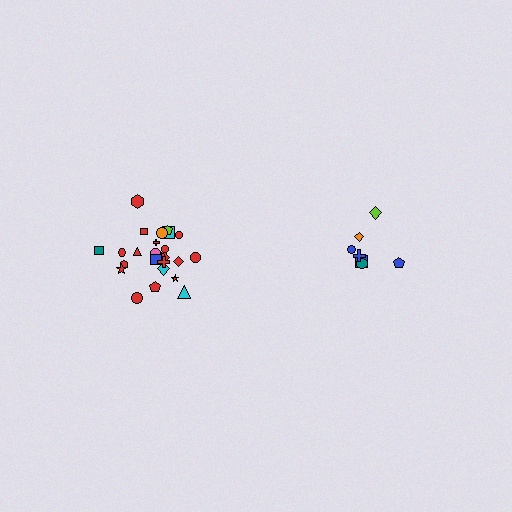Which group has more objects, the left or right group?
The left group.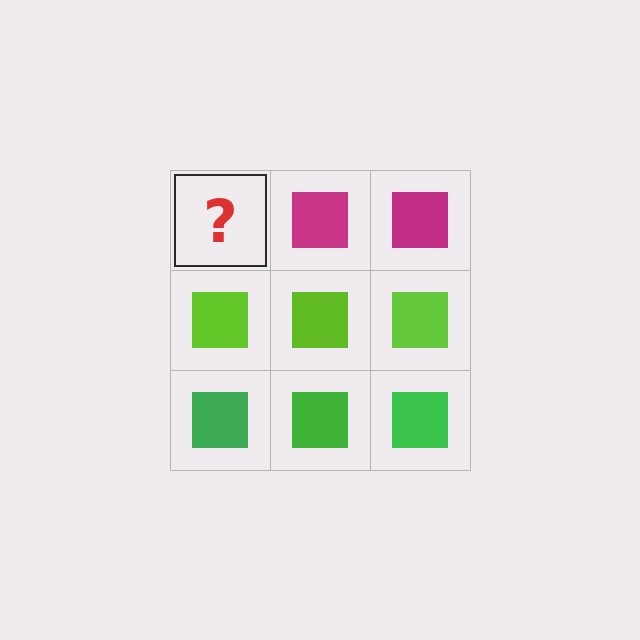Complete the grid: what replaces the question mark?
The question mark should be replaced with a magenta square.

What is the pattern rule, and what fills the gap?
The rule is that each row has a consistent color. The gap should be filled with a magenta square.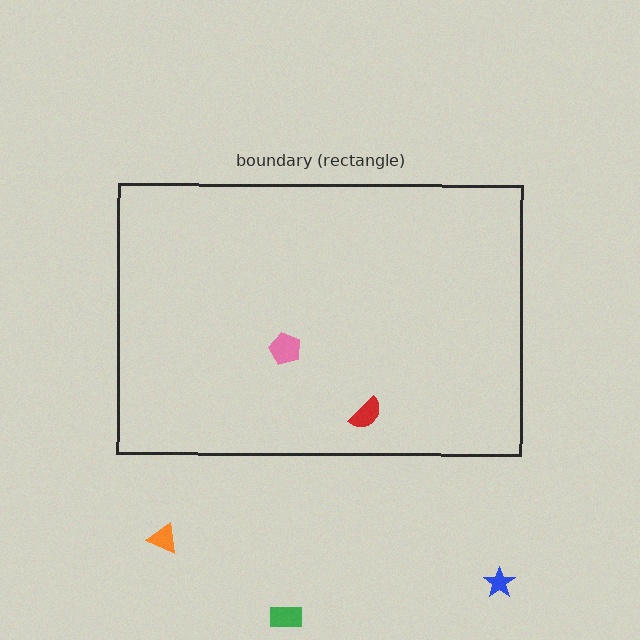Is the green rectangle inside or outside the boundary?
Outside.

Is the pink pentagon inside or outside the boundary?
Inside.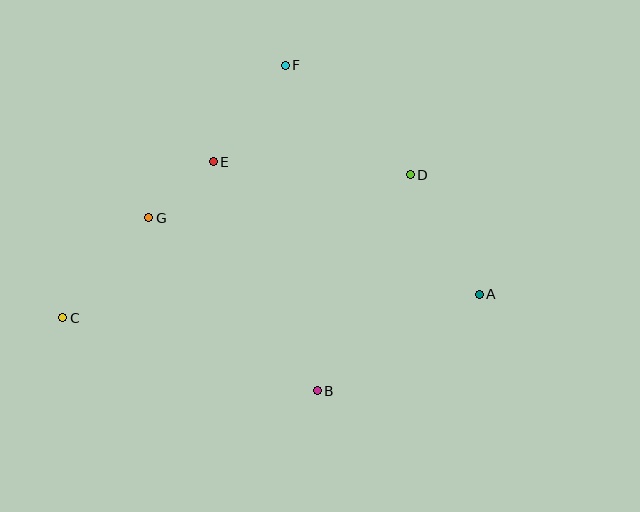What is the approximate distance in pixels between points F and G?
The distance between F and G is approximately 204 pixels.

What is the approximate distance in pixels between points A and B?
The distance between A and B is approximately 189 pixels.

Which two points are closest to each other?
Points E and G are closest to each other.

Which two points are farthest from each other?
Points A and C are farthest from each other.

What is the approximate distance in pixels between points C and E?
The distance between C and E is approximately 217 pixels.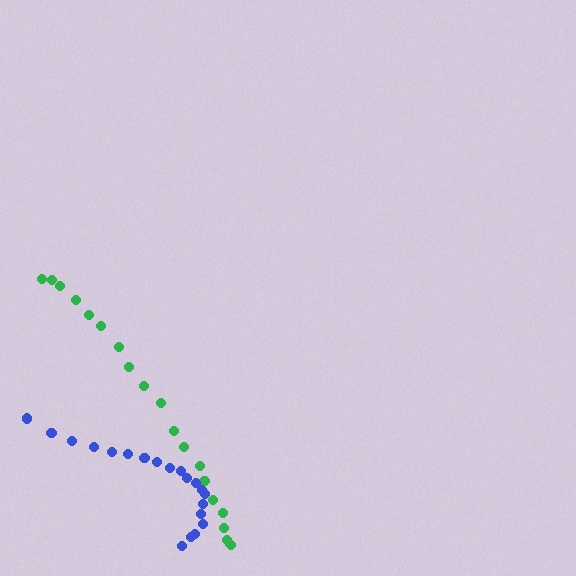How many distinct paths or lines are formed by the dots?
There are 2 distinct paths.